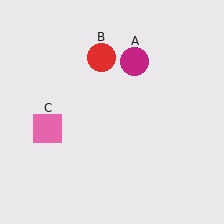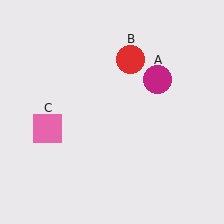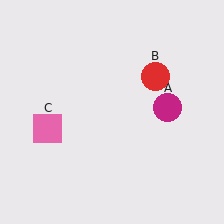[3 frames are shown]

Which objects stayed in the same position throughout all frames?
Pink square (object C) remained stationary.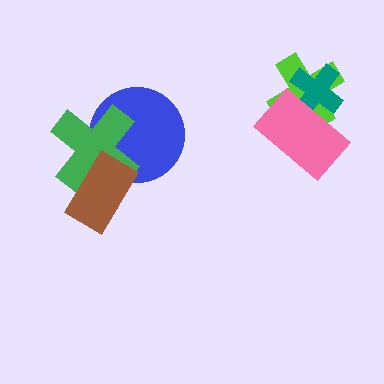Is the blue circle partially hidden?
Yes, it is partially covered by another shape.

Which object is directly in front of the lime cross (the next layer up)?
The teal cross is directly in front of the lime cross.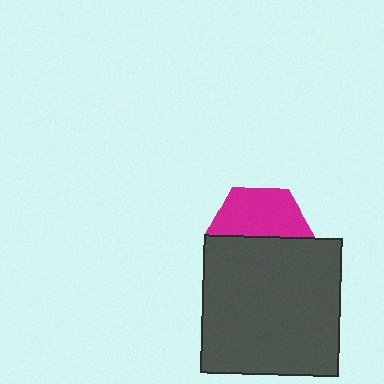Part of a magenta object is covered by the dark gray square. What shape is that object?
It is a hexagon.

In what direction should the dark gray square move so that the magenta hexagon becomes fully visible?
The dark gray square should move down. That is the shortest direction to clear the overlap and leave the magenta hexagon fully visible.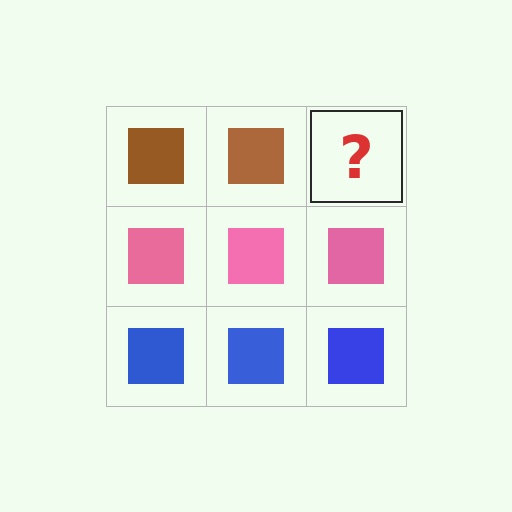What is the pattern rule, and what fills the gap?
The rule is that each row has a consistent color. The gap should be filled with a brown square.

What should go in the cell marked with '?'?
The missing cell should contain a brown square.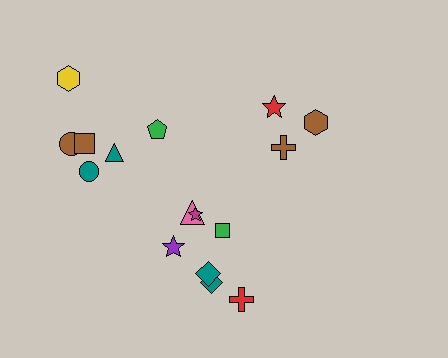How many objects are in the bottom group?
There are 7 objects.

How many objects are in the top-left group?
There are 6 objects.